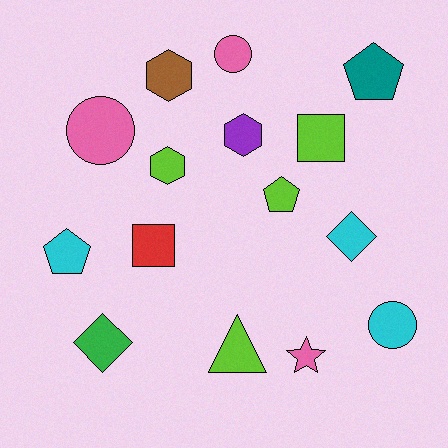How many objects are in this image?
There are 15 objects.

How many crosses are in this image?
There are no crosses.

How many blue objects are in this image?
There are no blue objects.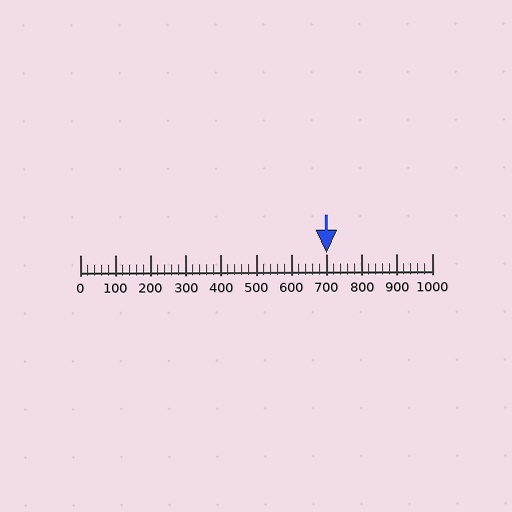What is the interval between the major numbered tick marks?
The major tick marks are spaced 100 units apart.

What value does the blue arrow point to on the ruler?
The blue arrow points to approximately 699.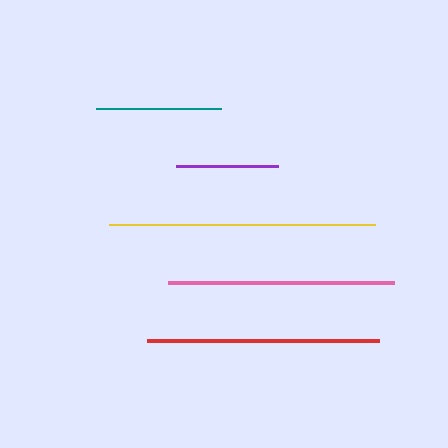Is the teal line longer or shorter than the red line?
The red line is longer than the teal line.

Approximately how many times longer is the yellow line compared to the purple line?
The yellow line is approximately 2.6 times the length of the purple line.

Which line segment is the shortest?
The purple line is the shortest at approximately 102 pixels.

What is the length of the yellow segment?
The yellow segment is approximately 266 pixels long.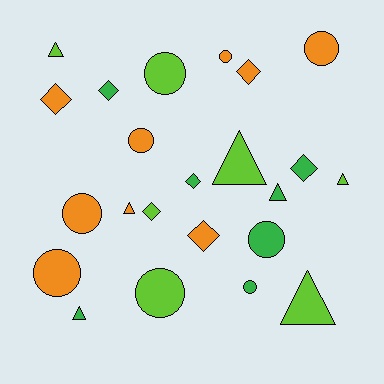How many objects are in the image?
There are 23 objects.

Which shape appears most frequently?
Circle, with 9 objects.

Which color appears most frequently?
Orange, with 9 objects.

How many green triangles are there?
There are 2 green triangles.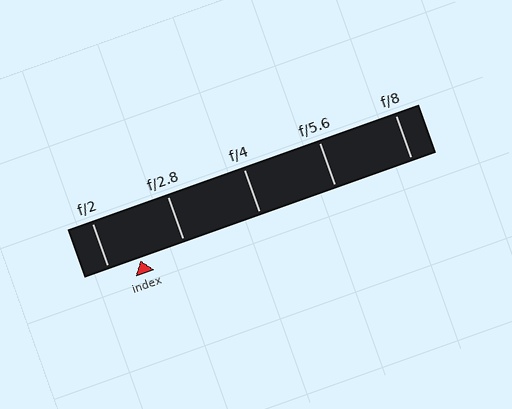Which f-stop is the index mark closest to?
The index mark is closest to f/2.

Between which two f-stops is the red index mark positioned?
The index mark is between f/2 and f/2.8.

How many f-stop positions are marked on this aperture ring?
There are 5 f-stop positions marked.